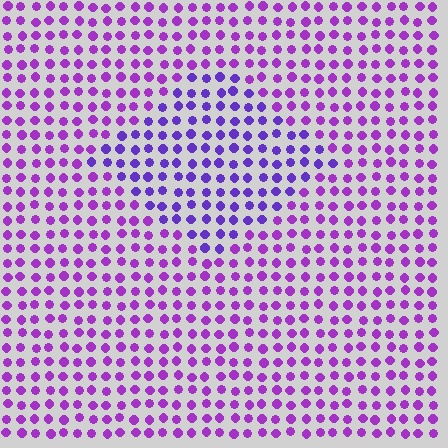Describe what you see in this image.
The image is filled with small purple elements in a uniform arrangement. A diamond-shaped region is visible where the elements are tinted to a slightly different hue, forming a subtle color boundary.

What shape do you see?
I see a diamond.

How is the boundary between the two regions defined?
The boundary is defined purely by a slight shift in hue (about 26 degrees). Spacing, size, and orientation are identical on both sides.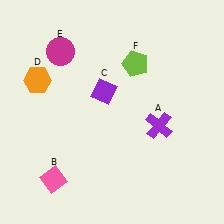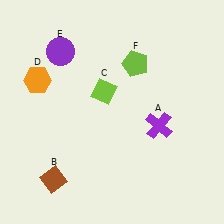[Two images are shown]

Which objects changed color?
B changed from pink to brown. C changed from purple to lime. E changed from magenta to purple.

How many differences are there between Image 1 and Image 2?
There are 3 differences between the two images.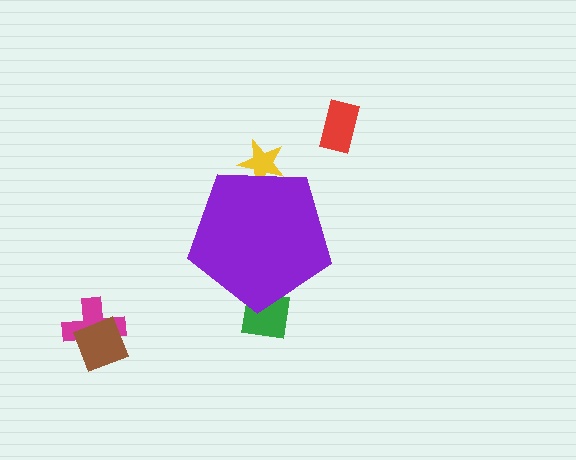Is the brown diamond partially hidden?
No, the brown diamond is fully visible.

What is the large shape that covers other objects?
A purple pentagon.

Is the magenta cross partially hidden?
No, the magenta cross is fully visible.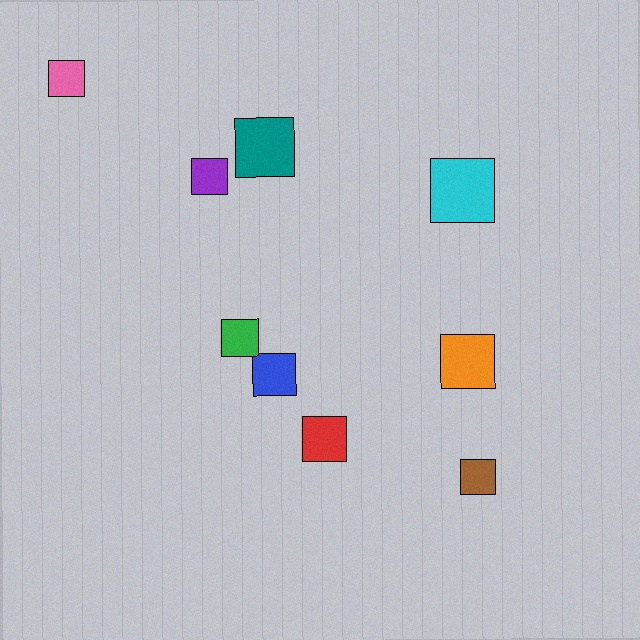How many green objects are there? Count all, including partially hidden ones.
There is 1 green object.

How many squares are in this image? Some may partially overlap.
There are 9 squares.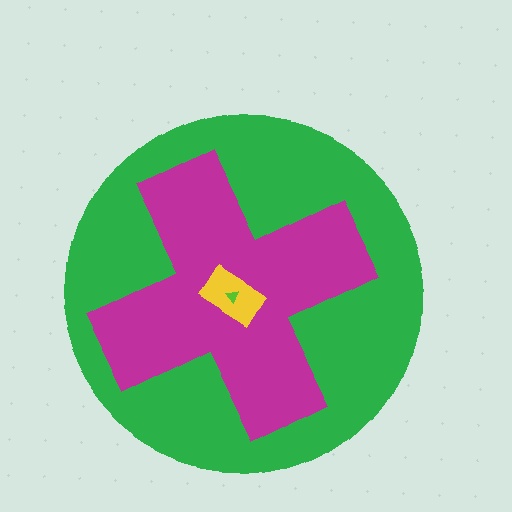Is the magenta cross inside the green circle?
Yes.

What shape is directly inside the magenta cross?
The yellow rectangle.